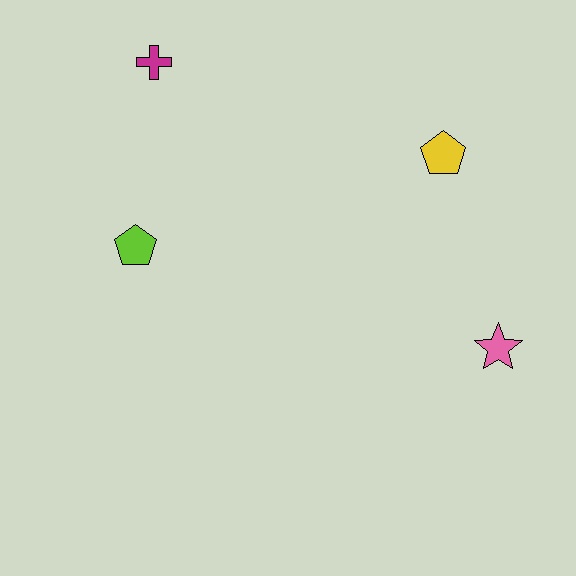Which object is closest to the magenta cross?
The lime pentagon is closest to the magenta cross.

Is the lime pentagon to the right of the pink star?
No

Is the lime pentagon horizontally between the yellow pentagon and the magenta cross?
No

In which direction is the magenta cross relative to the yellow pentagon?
The magenta cross is to the left of the yellow pentagon.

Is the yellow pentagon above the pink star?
Yes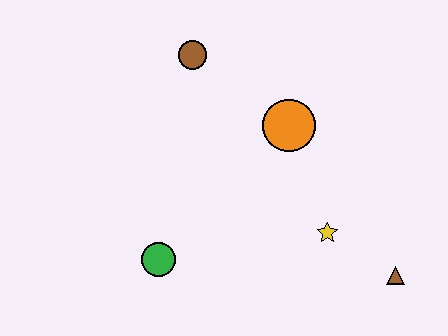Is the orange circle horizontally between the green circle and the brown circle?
No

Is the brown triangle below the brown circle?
Yes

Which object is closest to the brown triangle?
The yellow star is closest to the brown triangle.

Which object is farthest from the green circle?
The brown triangle is farthest from the green circle.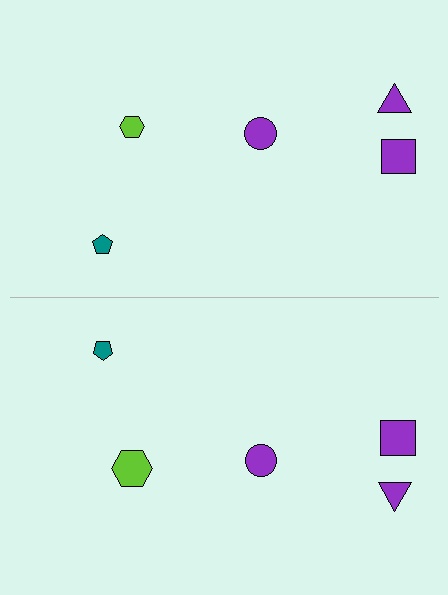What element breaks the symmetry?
The lime hexagon on the bottom side has a different size than its mirror counterpart.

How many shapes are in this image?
There are 10 shapes in this image.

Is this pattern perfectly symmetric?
No, the pattern is not perfectly symmetric. The lime hexagon on the bottom side has a different size than its mirror counterpart.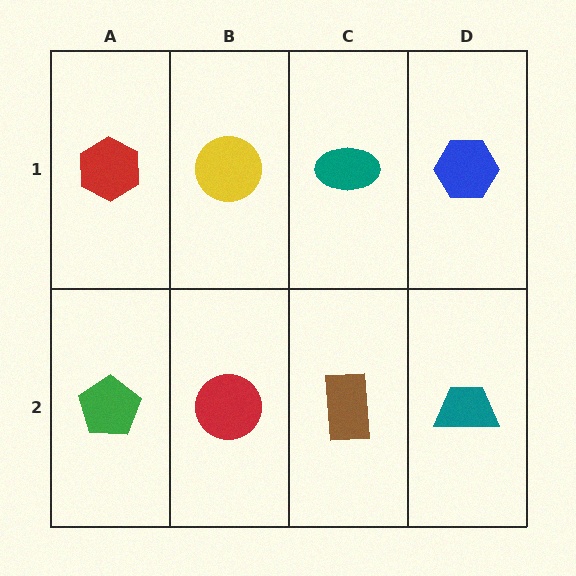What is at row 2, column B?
A red circle.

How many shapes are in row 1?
4 shapes.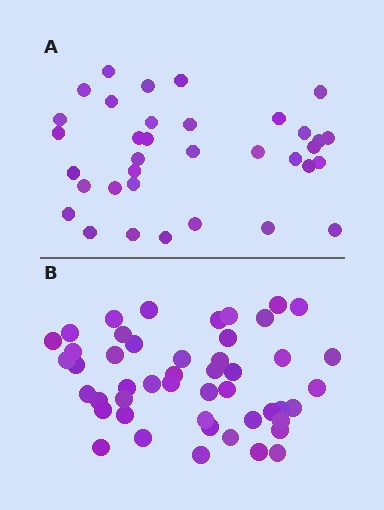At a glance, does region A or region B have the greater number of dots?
Region B (the bottom region) has more dots.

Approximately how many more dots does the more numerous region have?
Region B has approximately 15 more dots than region A.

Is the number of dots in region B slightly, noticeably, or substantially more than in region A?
Region B has noticeably more, but not dramatically so. The ratio is roughly 1.4 to 1.